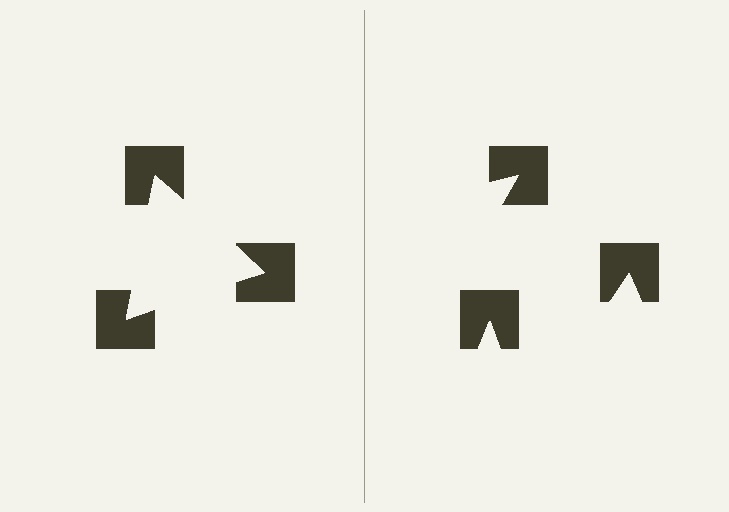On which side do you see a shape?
An illusory triangle appears on the left side. On the right side the wedge cuts are rotated, so no coherent shape forms.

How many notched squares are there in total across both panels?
6 — 3 on each side.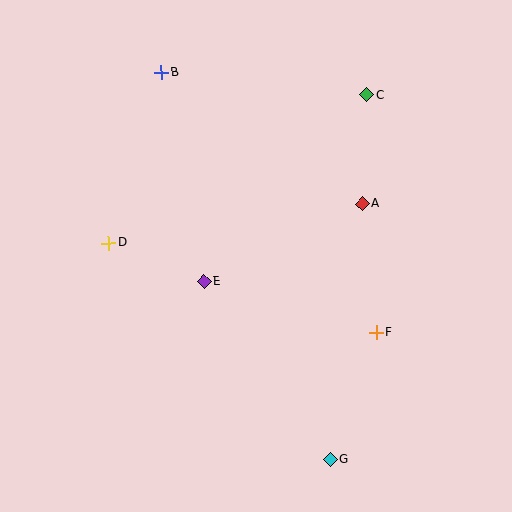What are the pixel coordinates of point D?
Point D is at (108, 243).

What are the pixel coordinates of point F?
Point F is at (376, 333).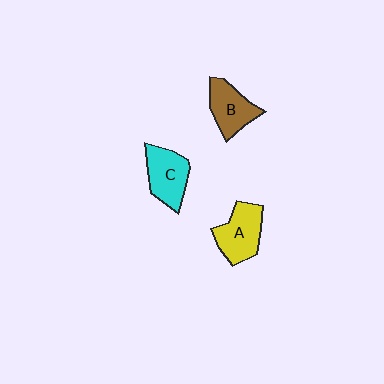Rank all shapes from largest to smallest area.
From largest to smallest: A (yellow), C (cyan), B (brown).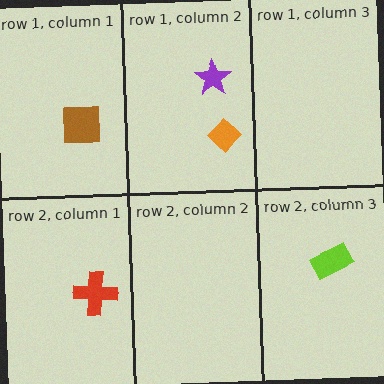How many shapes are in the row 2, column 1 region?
1.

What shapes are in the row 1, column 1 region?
The brown square.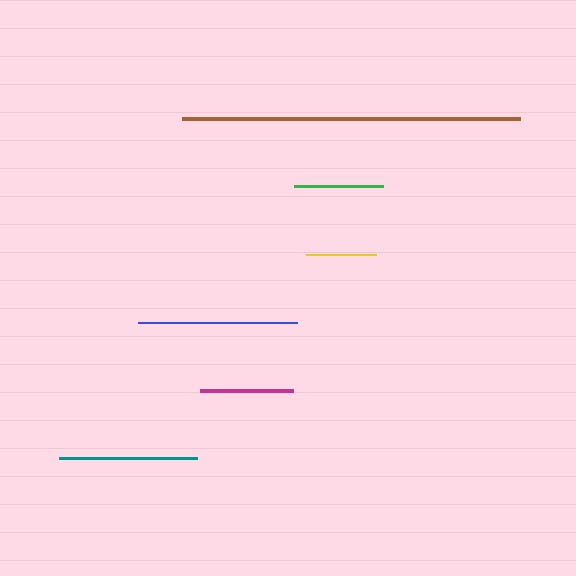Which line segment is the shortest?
The yellow line is the shortest at approximately 71 pixels.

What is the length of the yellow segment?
The yellow segment is approximately 71 pixels long.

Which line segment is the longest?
The brown line is the longest at approximately 338 pixels.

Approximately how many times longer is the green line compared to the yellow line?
The green line is approximately 1.3 times the length of the yellow line.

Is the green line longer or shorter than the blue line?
The blue line is longer than the green line.